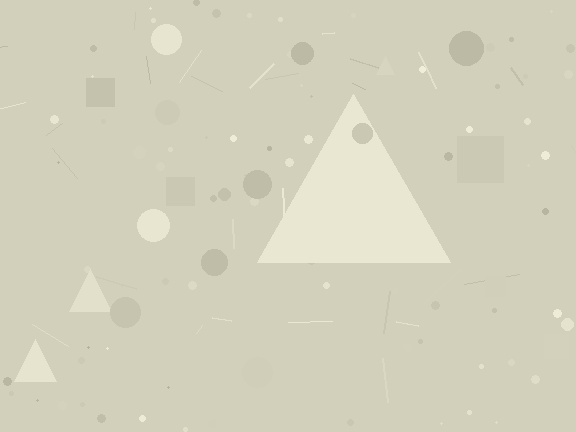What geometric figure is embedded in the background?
A triangle is embedded in the background.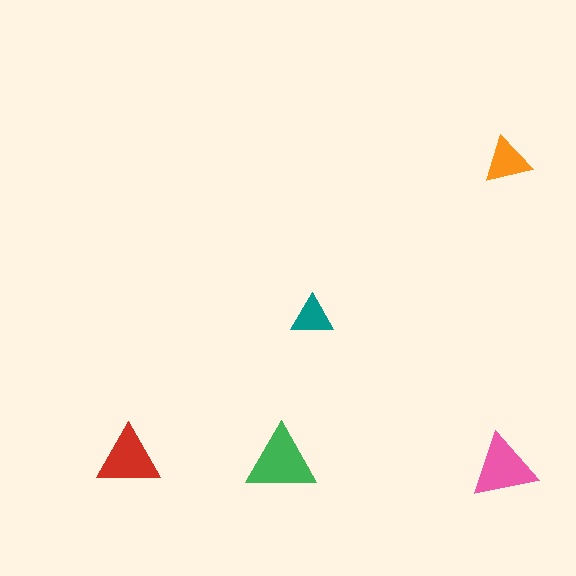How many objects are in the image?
There are 5 objects in the image.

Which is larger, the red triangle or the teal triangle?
The red one.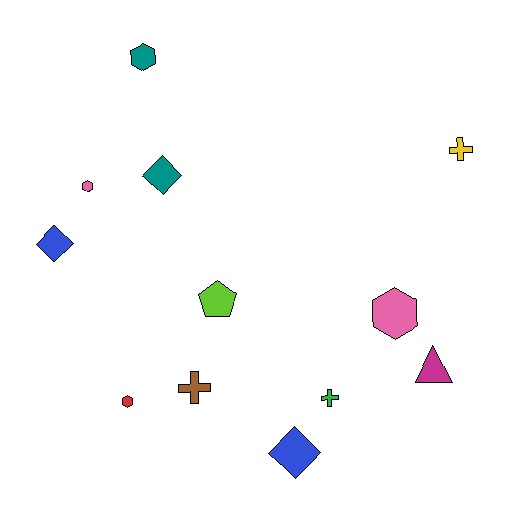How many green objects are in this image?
There is 1 green object.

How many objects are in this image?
There are 12 objects.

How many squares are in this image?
There are no squares.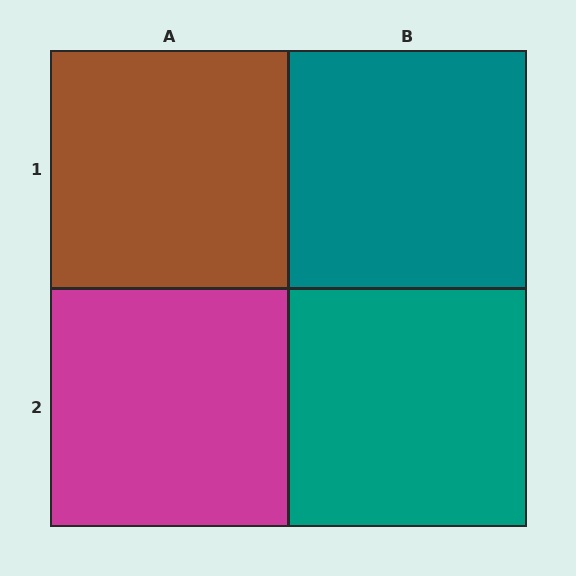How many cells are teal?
2 cells are teal.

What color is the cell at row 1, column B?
Teal.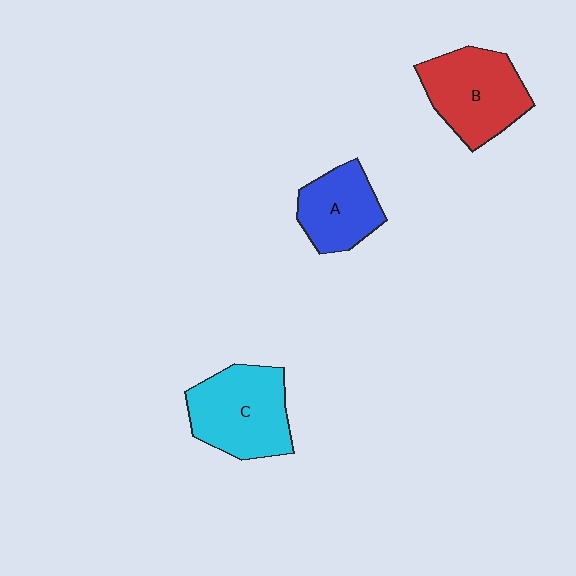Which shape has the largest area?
Shape C (cyan).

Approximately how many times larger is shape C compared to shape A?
Approximately 1.4 times.